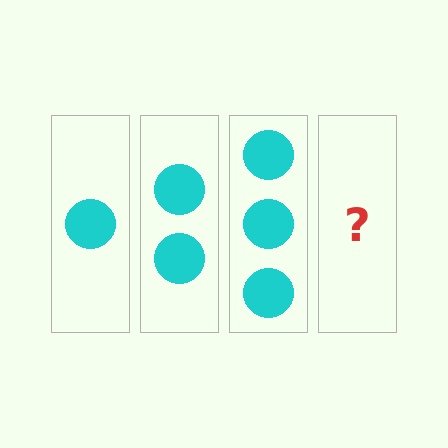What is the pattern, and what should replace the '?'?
The pattern is that each step adds one more circle. The '?' should be 4 circles.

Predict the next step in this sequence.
The next step is 4 circles.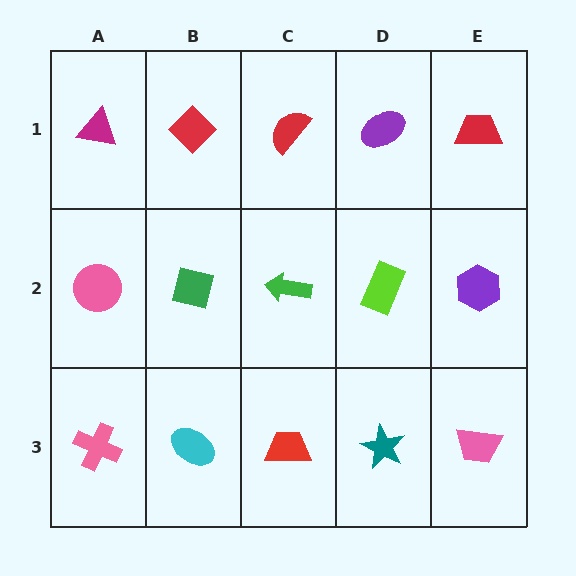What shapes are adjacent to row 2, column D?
A purple ellipse (row 1, column D), a teal star (row 3, column D), a green arrow (row 2, column C), a purple hexagon (row 2, column E).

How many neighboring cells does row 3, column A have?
2.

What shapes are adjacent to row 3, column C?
A green arrow (row 2, column C), a cyan ellipse (row 3, column B), a teal star (row 3, column D).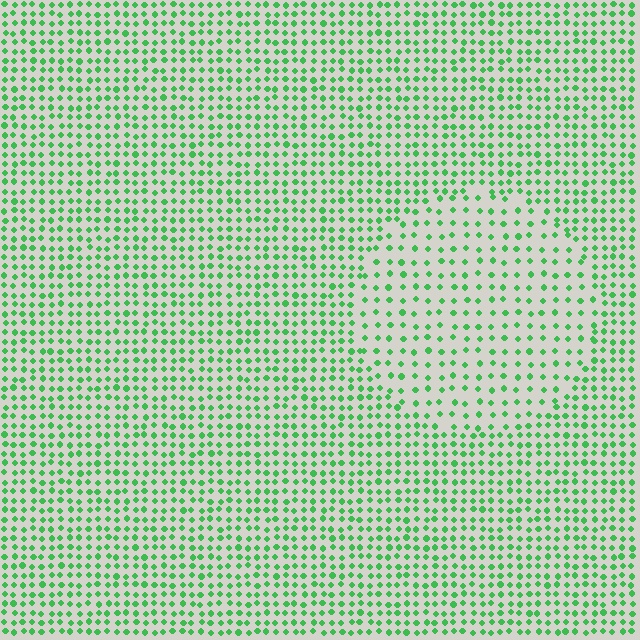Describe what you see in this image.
The image contains small green elements arranged at two different densities. A circle-shaped region is visible where the elements are less densely packed than the surrounding area.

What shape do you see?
I see a circle.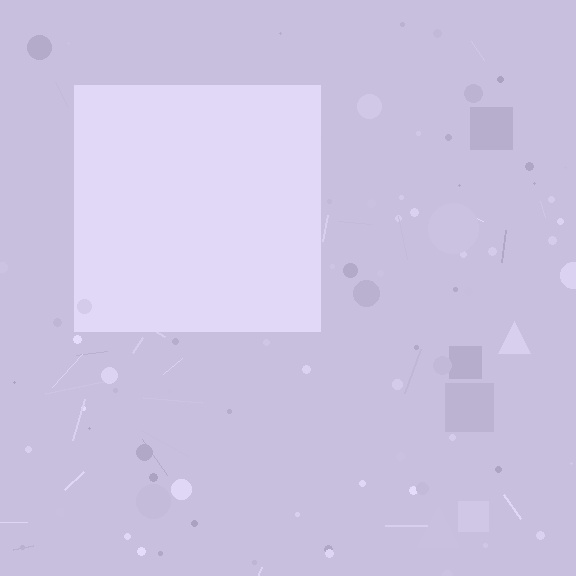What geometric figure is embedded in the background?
A square is embedded in the background.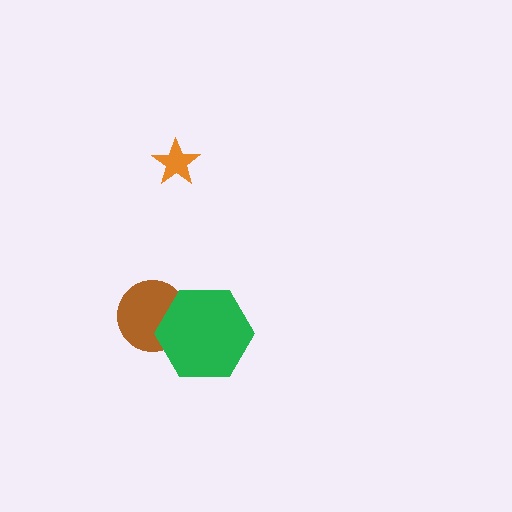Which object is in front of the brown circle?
The green hexagon is in front of the brown circle.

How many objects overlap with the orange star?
0 objects overlap with the orange star.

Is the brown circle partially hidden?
Yes, it is partially covered by another shape.